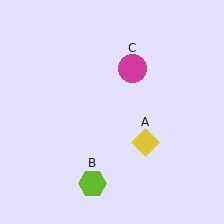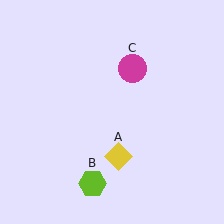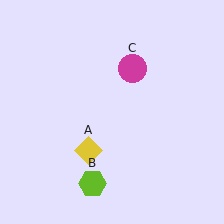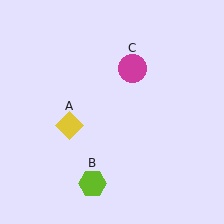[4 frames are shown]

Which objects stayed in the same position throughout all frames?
Lime hexagon (object B) and magenta circle (object C) remained stationary.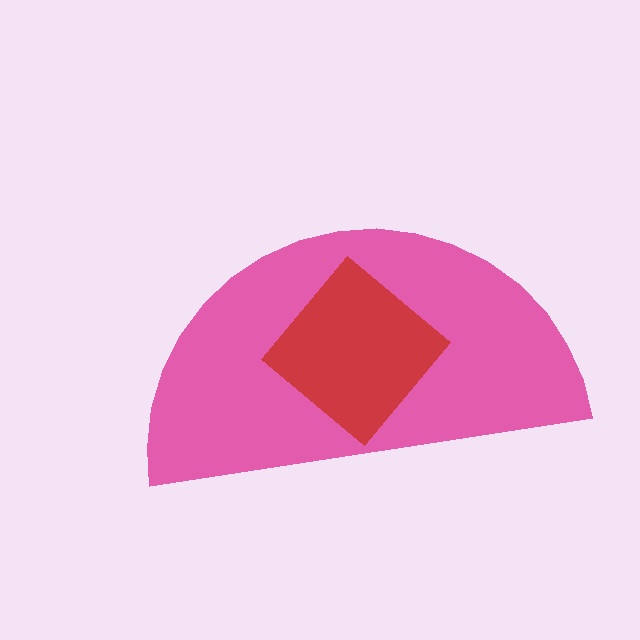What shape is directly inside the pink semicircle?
The red diamond.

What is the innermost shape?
The red diamond.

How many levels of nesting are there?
2.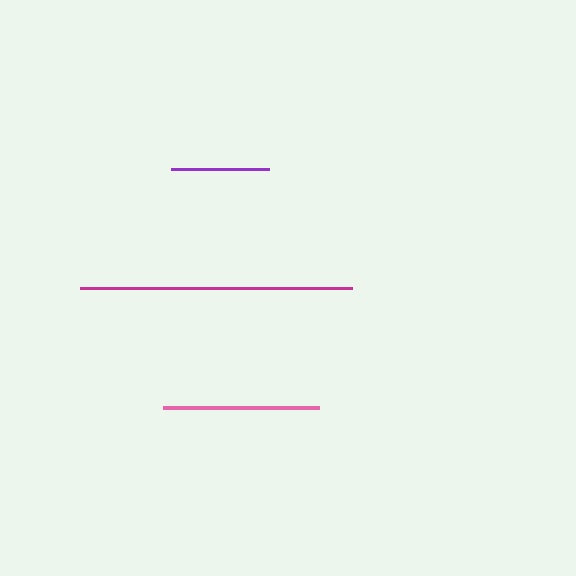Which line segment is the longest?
The magenta line is the longest at approximately 271 pixels.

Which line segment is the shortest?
The purple line is the shortest at approximately 98 pixels.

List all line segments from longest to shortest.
From longest to shortest: magenta, pink, purple.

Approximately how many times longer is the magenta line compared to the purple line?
The magenta line is approximately 2.8 times the length of the purple line.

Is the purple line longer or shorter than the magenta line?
The magenta line is longer than the purple line.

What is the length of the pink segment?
The pink segment is approximately 156 pixels long.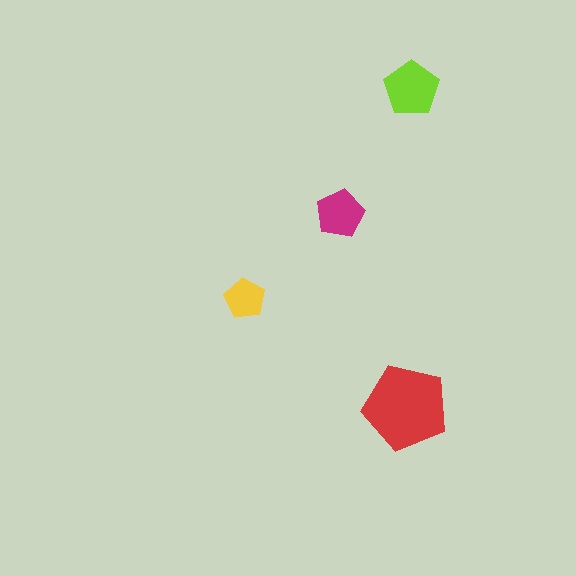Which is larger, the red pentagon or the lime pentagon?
The red one.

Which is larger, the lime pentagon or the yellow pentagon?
The lime one.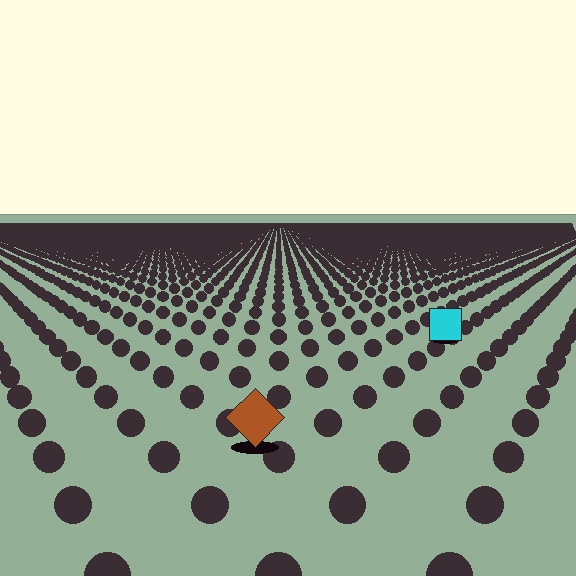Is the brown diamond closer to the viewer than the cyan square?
Yes. The brown diamond is closer — you can tell from the texture gradient: the ground texture is coarser near it.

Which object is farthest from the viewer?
The cyan square is farthest from the viewer. It appears smaller and the ground texture around it is denser.